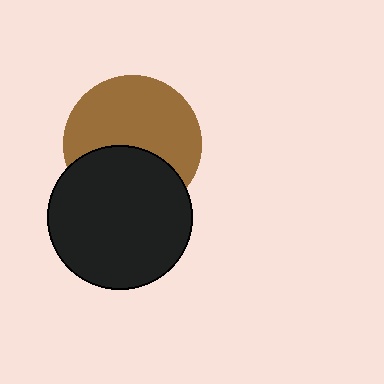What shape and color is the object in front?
The object in front is a black circle.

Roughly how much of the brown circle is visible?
About half of it is visible (roughly 62%).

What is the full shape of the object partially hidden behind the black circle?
The partially hidden object is a brown circle.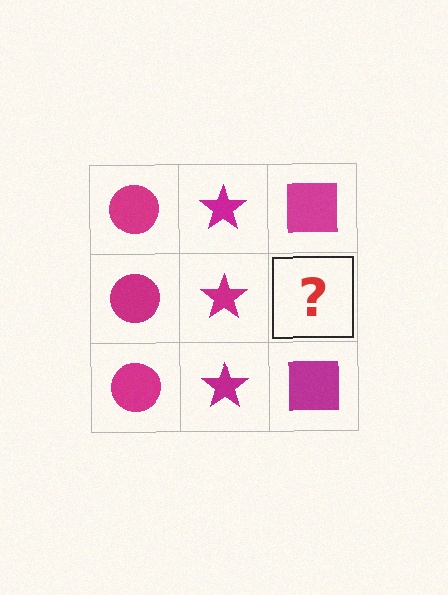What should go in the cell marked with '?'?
The missing cell should contain a magenta square.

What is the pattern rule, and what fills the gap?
The rule is that each column has a consistent shape. The gap should be filled with a magenta square.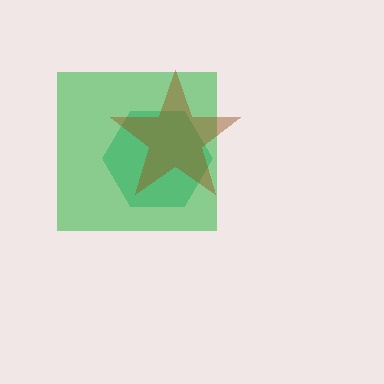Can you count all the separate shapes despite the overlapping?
Yes, there are 3 separate shapes.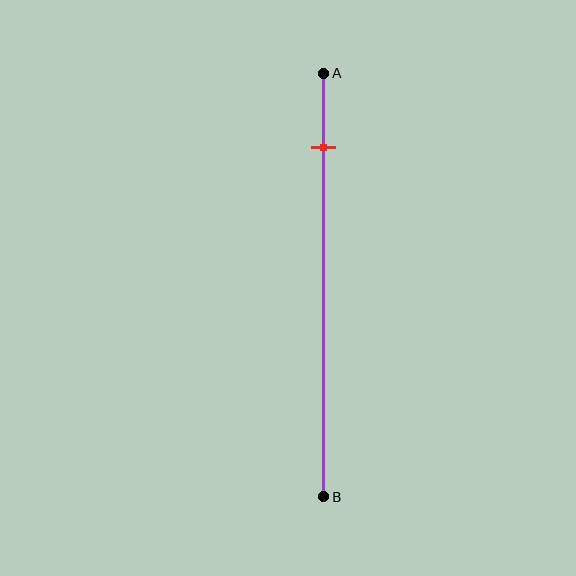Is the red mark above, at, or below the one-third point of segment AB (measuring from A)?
The red mark is above the one-third point of segment AB.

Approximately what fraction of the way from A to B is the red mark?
The red mark is approximately 15% of the way from A to B.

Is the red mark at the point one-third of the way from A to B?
No, the mark is at about 15% from A, not at the 33% one-third point.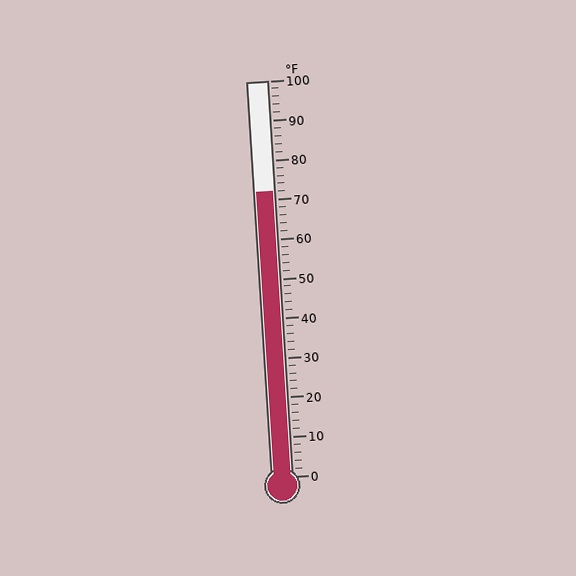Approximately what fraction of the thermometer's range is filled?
The thermometer is filled to approximately 70% of its range.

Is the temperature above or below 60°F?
The temperature is above 60°F.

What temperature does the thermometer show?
The thermometer shows approximately 72°F.